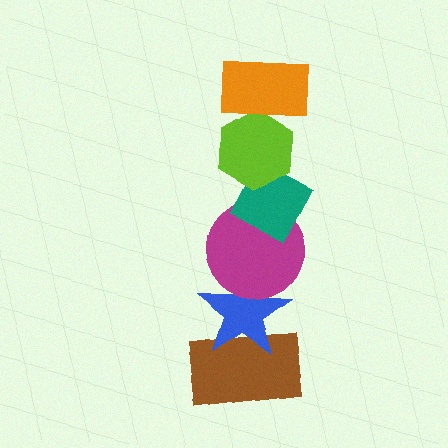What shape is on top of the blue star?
The magenta circle is on top of the blue star.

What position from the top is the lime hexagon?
The lime hexagon is 2nd from the top.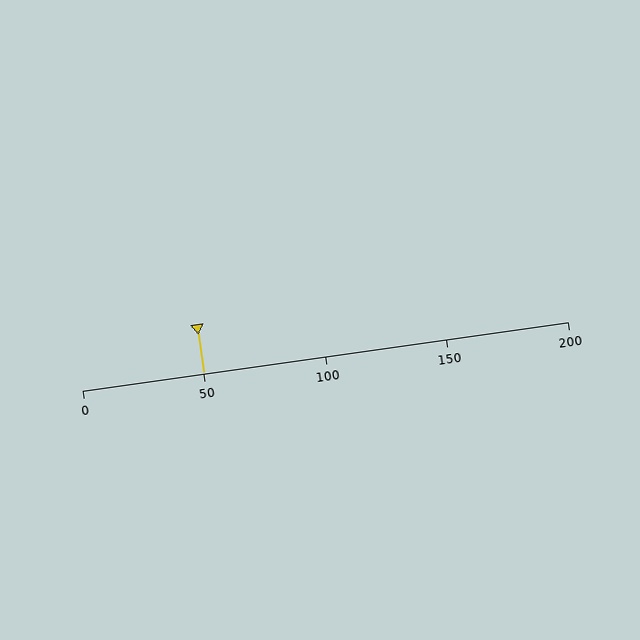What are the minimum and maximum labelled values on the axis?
The axis runs from 0 to 200.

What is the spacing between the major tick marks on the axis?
The major ticks are spaced 50 apart.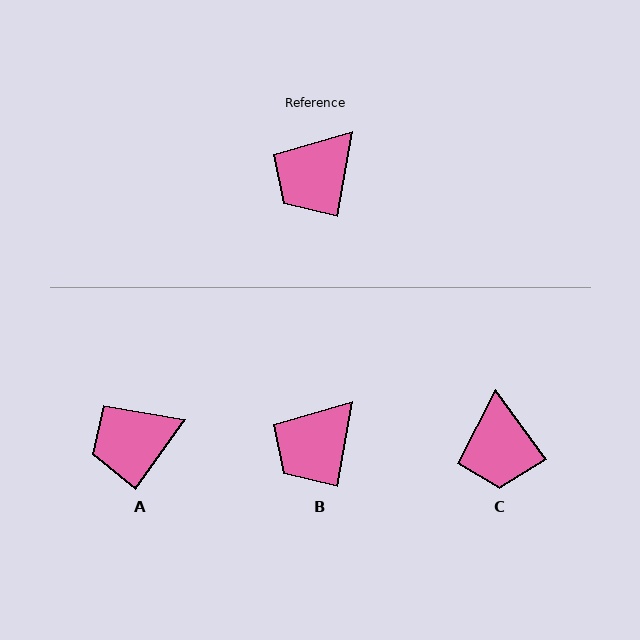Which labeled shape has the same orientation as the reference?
B.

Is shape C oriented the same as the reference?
No, it is off by about 47 degrees.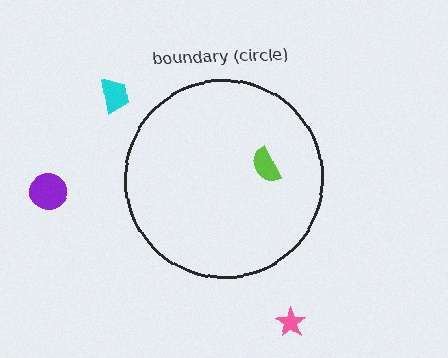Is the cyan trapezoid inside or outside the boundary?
Outside.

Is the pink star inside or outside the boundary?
Outside.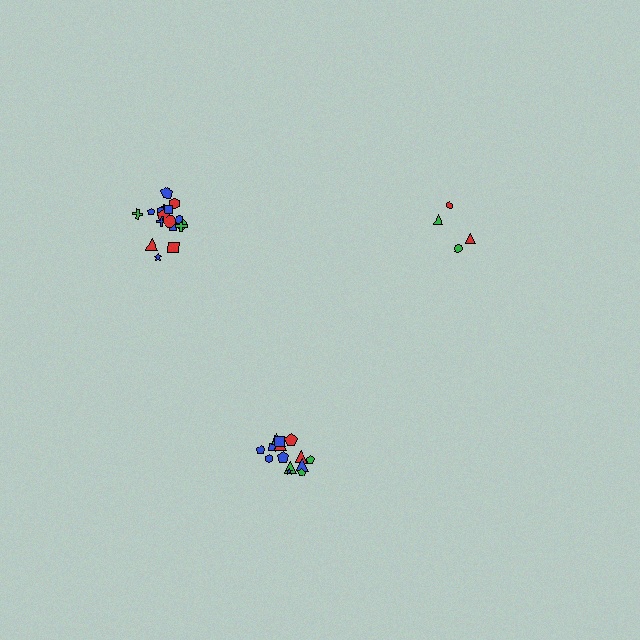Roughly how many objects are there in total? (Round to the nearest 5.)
Roughly 35 objects in total.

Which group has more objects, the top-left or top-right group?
The top-left group.